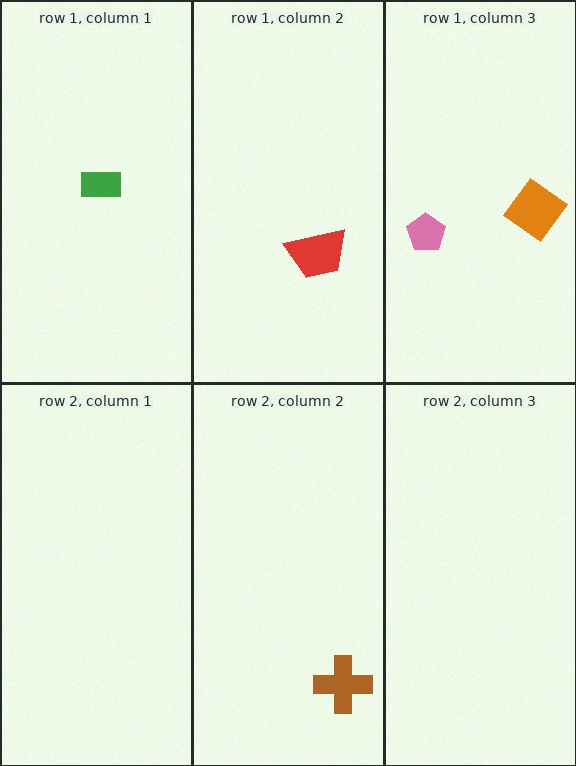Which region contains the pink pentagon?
The row 1, column 3 region.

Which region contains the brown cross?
The row 2, column 2 region.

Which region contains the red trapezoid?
The row 1, column 2 region.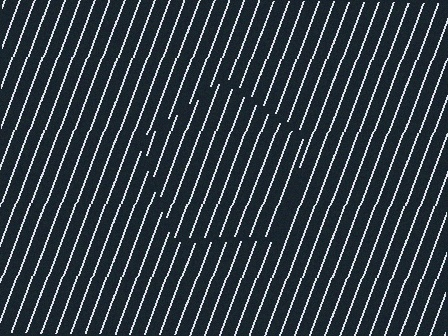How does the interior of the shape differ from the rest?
The interior of the shape contains the same grating, shifted by half a period — the contour is defined by the phase discontinuity where line-ends from the inner and outer gratings abut.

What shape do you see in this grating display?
An illusory pentagon. The interior of the shape contains the same grating, shifted by half a period — the contour is defined by the phase discontinuity where line-ends from the inner and outer gratings abut.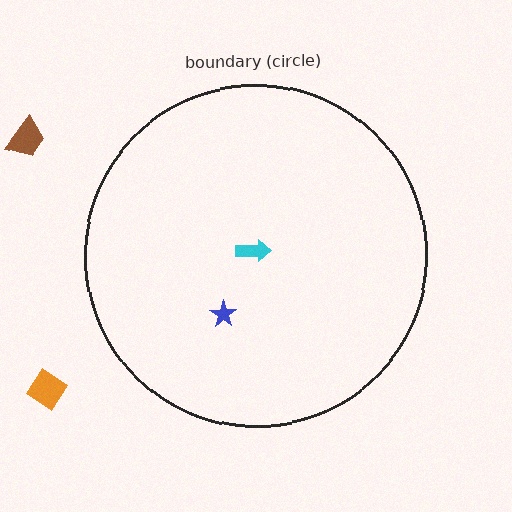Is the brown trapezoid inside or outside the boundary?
Outside.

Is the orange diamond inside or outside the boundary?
Outside.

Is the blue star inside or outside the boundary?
Inside.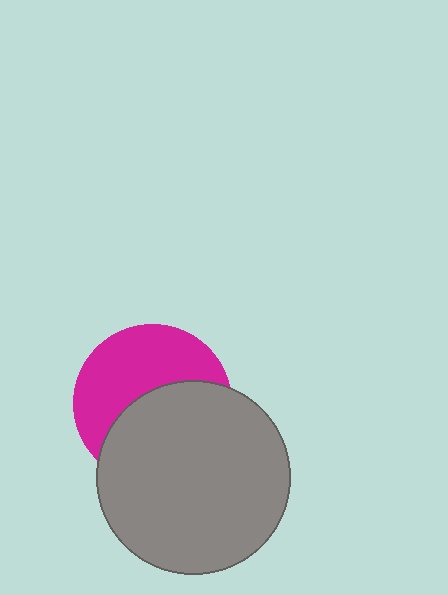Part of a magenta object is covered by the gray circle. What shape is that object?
It is a circle.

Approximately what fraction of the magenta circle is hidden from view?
Roughly 51% of the magenta circle is hidden behind the gray circle.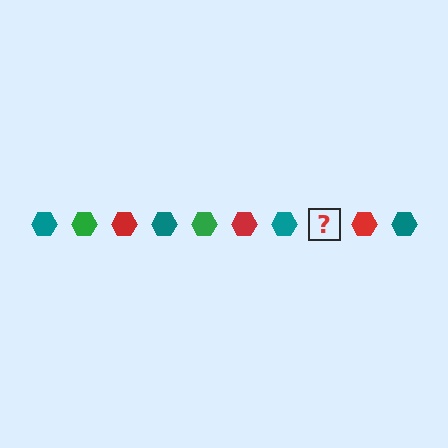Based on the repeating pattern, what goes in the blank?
The blank should be a green hexagon.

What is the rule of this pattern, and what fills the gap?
The rule is that the pattern cycles through teal, green, red hexagons. The gap should be filled with a green hexagon.